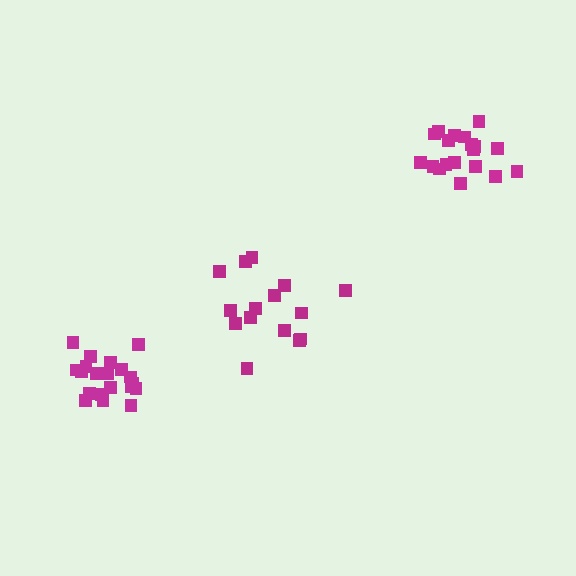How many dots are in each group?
Group 1: 19 dots, Group 2: 15 dots, Group 3: 20 dots (54 total).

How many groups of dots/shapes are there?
There are 3 groups.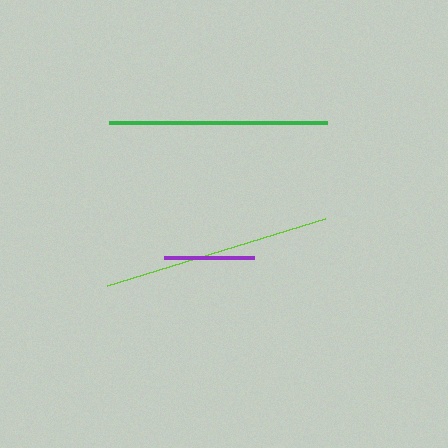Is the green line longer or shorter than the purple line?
The green line is longer than the purple line.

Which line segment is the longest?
The lime line is the longest at approximately 228 pixels.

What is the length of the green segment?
The green segment is approximately 218 pixels long.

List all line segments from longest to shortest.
From longest to shortest: lime, green, purple.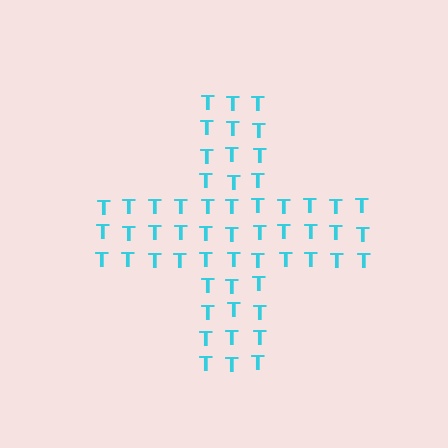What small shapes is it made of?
It is made of small letter T's.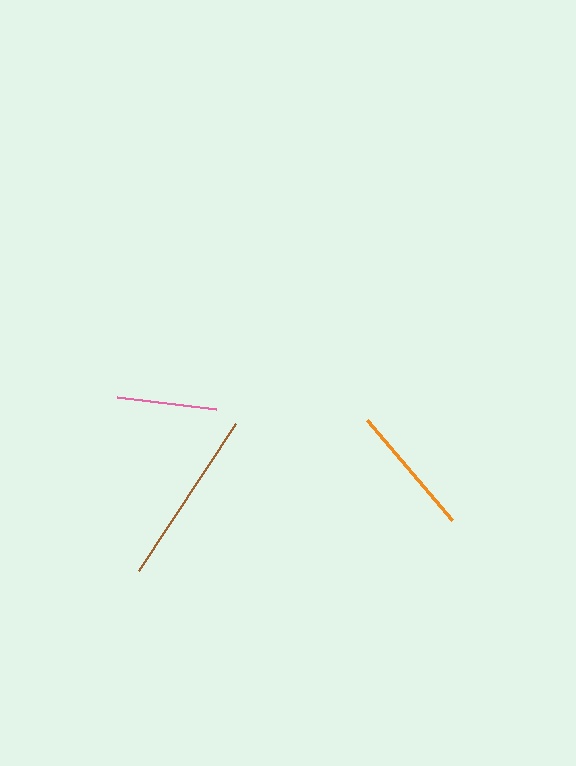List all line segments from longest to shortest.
From longest to shortest: brown, orange, pink.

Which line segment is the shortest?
The pink line is the shortest at approximately 99 pixels.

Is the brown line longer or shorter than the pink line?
The brown line is longer than the pink line.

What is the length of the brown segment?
The brown segment is approximately 176 pixels long.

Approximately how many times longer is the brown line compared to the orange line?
The brown line is approximately 1.3 times the length of the orange line.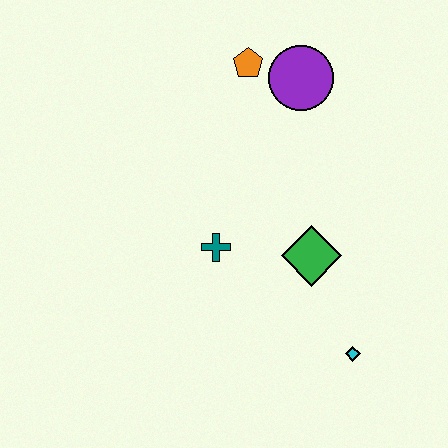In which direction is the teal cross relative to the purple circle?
The teal cross is below the purple circle.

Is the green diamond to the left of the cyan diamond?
Yes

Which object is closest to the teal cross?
The green diamond is closest to the teal cross.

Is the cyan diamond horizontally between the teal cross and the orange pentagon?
No